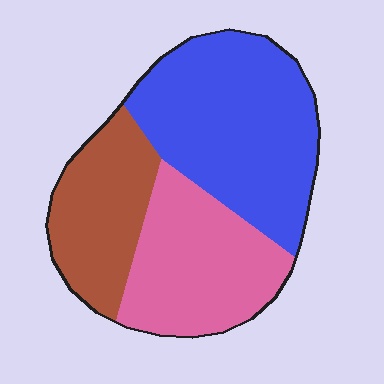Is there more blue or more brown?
Blue.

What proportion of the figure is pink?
Pink covers about 30% of the figure.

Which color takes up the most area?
Blue, at roughly 45%.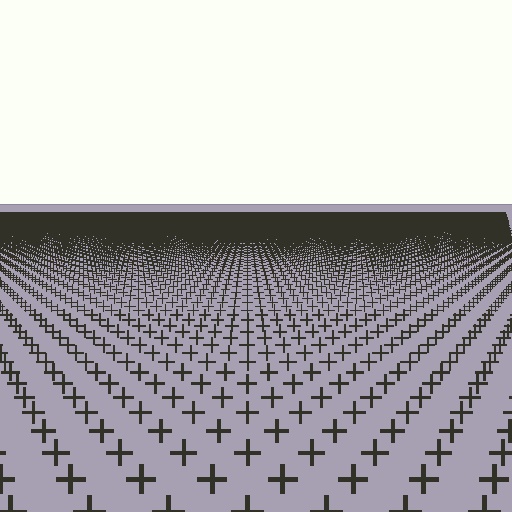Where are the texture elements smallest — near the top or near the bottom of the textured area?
Near the top.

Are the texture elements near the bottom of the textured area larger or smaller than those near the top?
Larger. Near the bottom, elements are closer to the viewer and appear at a bigger on-screen size.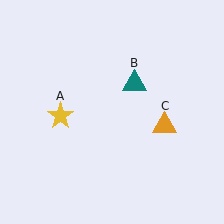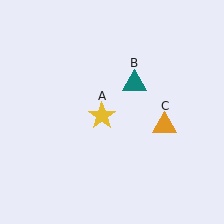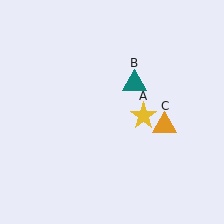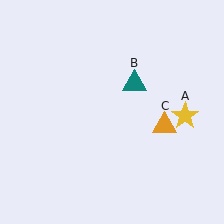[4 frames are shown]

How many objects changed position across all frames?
1 object changed position: yellow star (object A).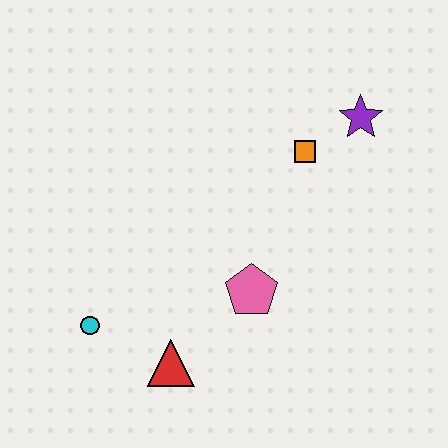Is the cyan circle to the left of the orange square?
Yes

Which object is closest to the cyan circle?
The red triangle is closest to the cyan circle.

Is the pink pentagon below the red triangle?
No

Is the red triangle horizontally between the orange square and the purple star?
No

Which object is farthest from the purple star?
The cyan circle is farthest from the purple star.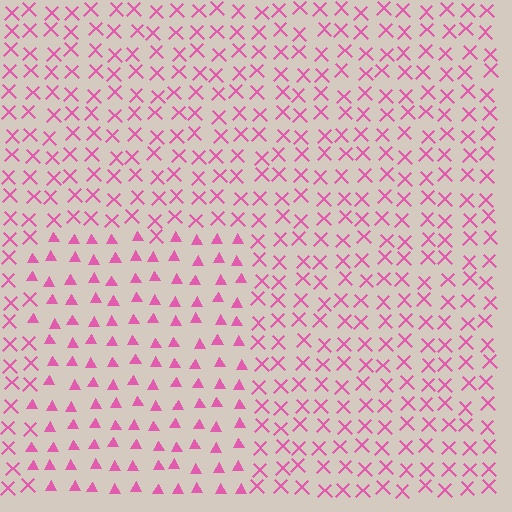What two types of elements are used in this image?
The image uses triangles inside the rectangle region and X marks outside it.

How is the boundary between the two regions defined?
The boundary is defined by a change in element shape: triangles inside vs. X marks outside. All elements share the same color and spacing.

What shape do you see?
I see a rectangle.